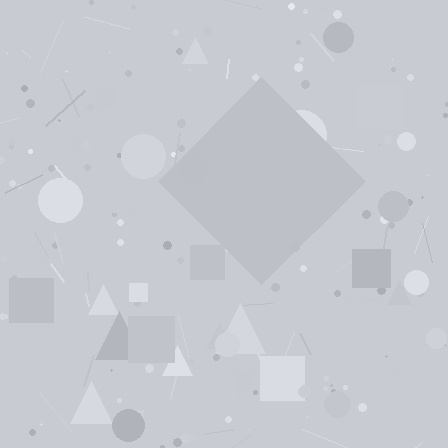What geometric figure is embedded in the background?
A diamond is embedded in the background.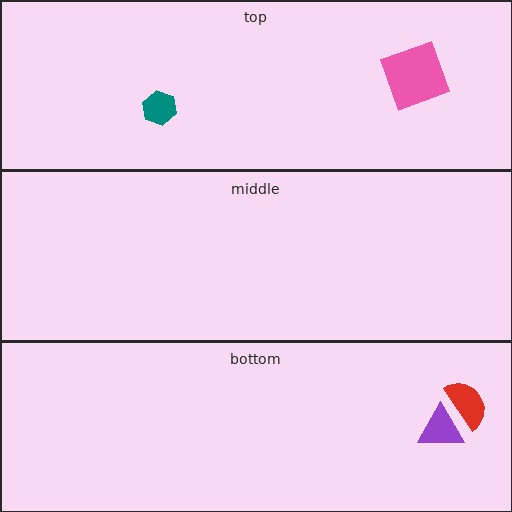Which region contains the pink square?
The top region.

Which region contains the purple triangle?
The bottom region.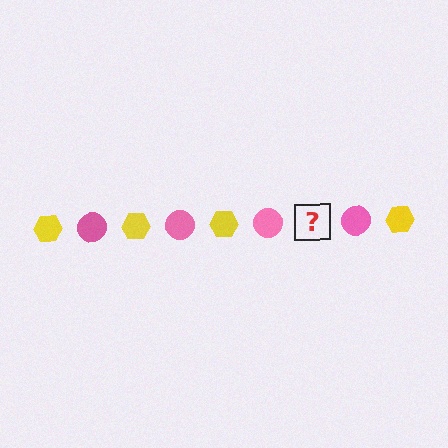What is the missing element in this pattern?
The missing element is a yellow hexagon.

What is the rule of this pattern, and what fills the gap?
The rule is that the pattern alternates between yellow hexagon and pink circle. The gap should be filled with a yellow hexagon.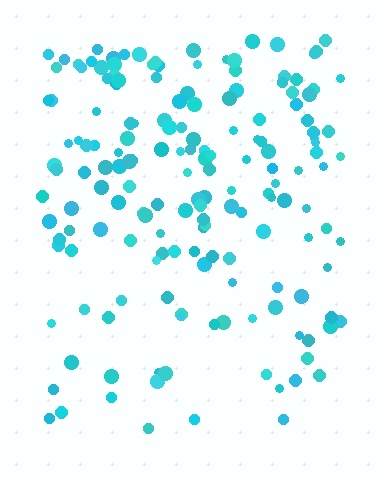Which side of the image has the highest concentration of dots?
The top.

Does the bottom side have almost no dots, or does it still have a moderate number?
Still a moderate number, just noticeably fewer than the top.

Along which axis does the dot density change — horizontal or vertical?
Vertical.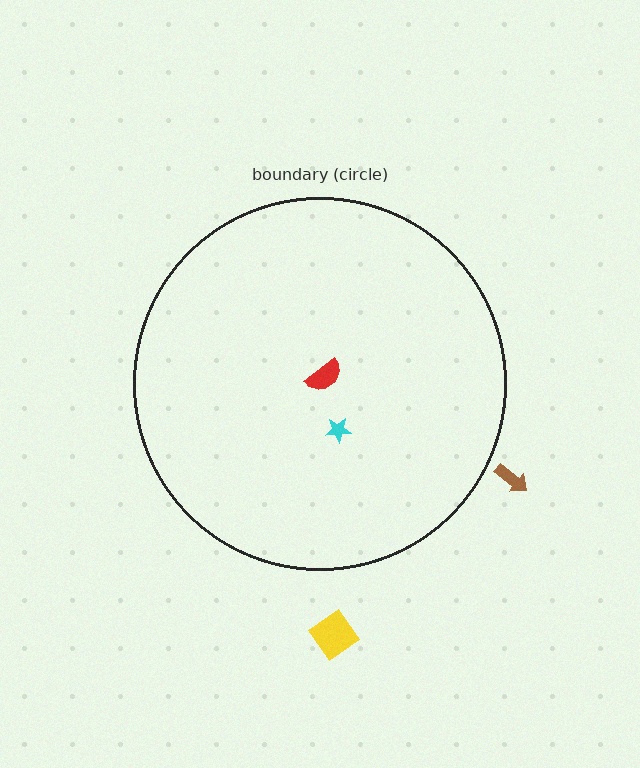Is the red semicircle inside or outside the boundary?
Inside.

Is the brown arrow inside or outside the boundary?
Outside.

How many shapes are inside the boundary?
2 inside, 2 outside.